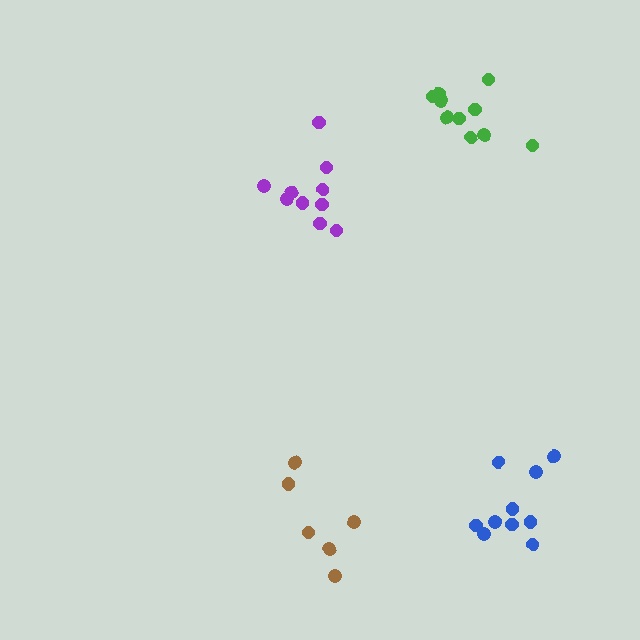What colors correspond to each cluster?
The clusters are colored: purple, brown, blue, green.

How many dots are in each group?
Group 1: 10 dots, Group 2: 6 dots, Group 3: 10 dots, Group 4: 11 dots (37 total).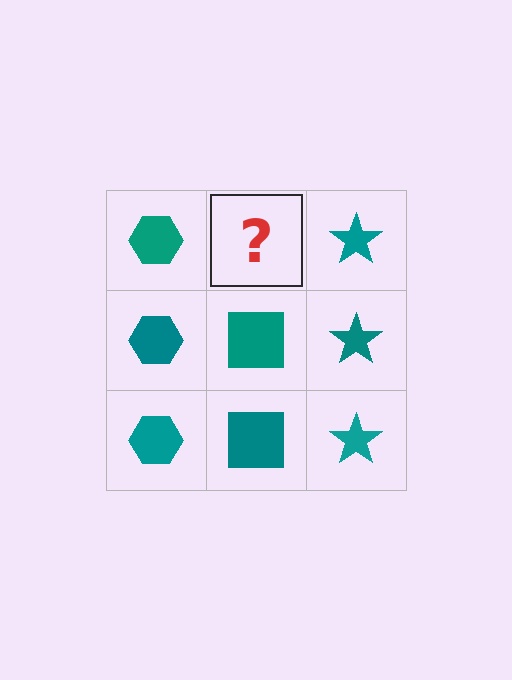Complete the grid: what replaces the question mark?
The question mark should be replaced with a teal square.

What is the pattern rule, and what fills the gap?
The rule is that each column has a consistent shape. The gap should be filled with a teal square.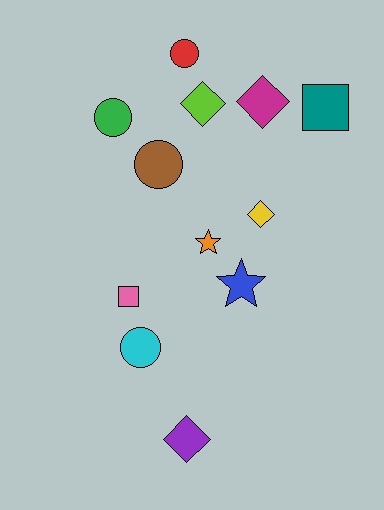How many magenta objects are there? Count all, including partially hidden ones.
There is 1 magenta object.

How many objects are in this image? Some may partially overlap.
There are 12 objects.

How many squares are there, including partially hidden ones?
There are 2 squares.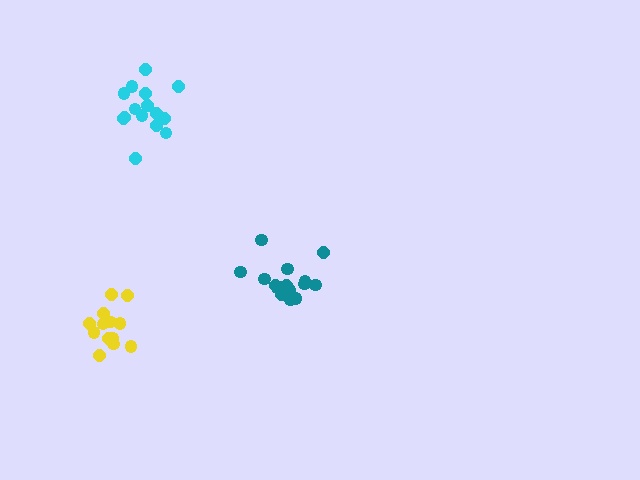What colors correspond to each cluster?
The clusters are colored: teal, yellow, cyan.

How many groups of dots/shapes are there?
There are 3 groups.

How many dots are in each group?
Group 1: 16 dots, Group 2: 13 dots, Group 3: 15 dots (44 total).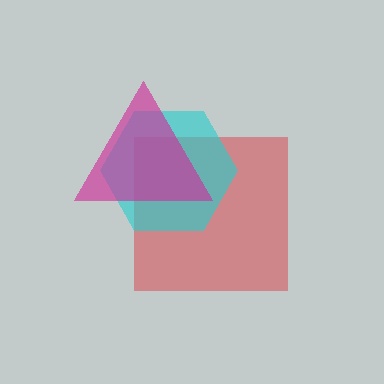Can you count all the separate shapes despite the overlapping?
Yes, there are 3 separate shapes.